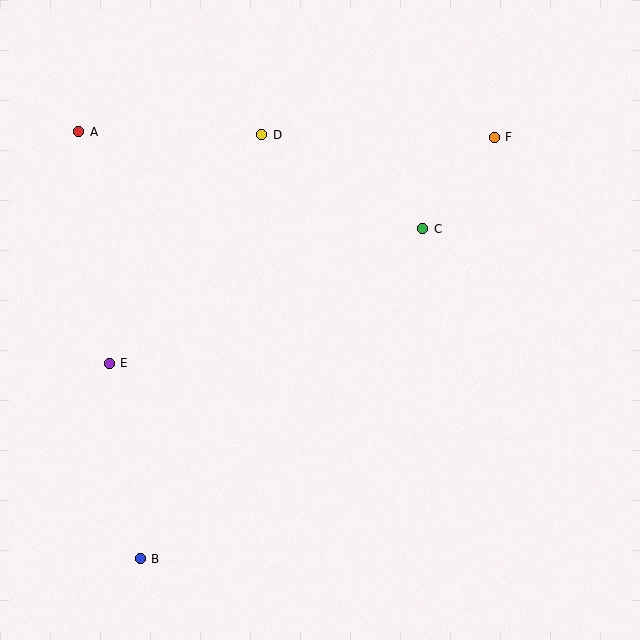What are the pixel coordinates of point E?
Point E is at (109, 363).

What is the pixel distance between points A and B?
The distance between A and B is 431 pixels.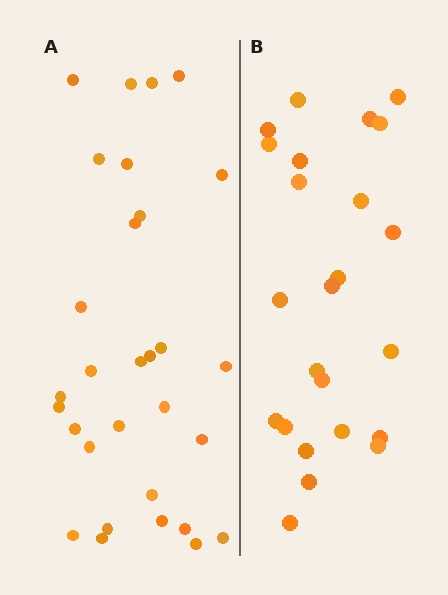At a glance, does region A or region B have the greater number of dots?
Region A (the left region) has more dots.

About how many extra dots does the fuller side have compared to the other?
Region A has about 6 more dots than region B.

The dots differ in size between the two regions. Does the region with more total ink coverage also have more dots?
No. Region B has more total ink coverage because its dots are larger, but region A actually contains more individual dots. Total area can be misleading — the number of items is what matters here.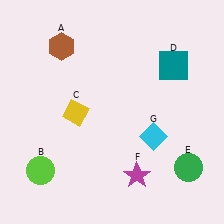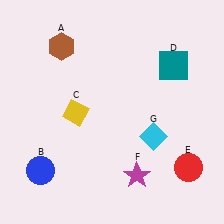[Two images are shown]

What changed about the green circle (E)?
In Image 1, E is green. In Image 2, it changed to red.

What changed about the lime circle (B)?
In Image 1, B is lime. In Image 2, it changed to blue.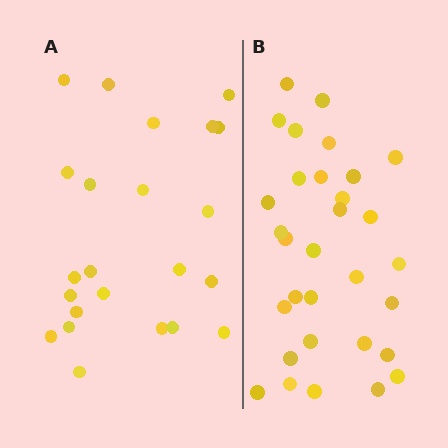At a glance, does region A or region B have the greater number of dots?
Region B (the right region) has more dots.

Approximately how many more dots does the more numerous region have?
Region B has roughly 8 or so more dots than region A.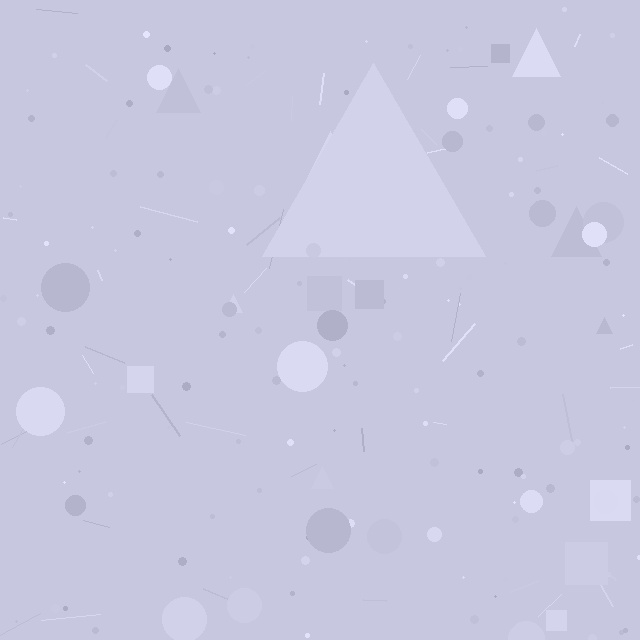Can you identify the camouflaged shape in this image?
The camouflaged shape is a triangle.